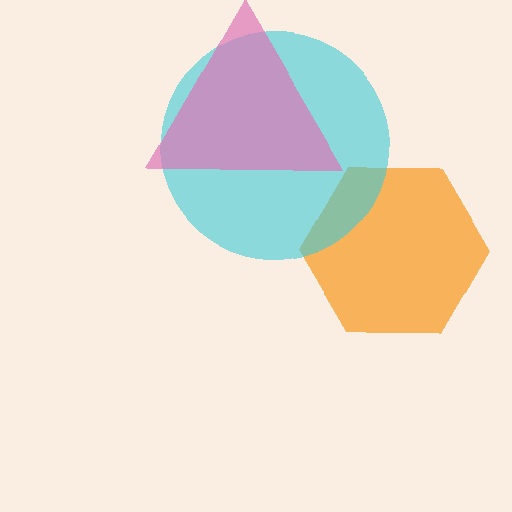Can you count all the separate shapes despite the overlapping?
Yes, there are 3 separate shapes.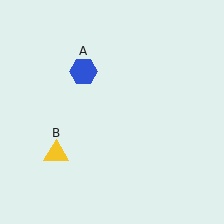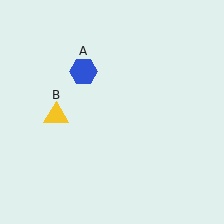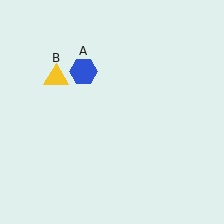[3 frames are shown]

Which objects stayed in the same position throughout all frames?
Blue hexagon (object A) remained stationary.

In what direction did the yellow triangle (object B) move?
The yellow triangle (object B) moved up.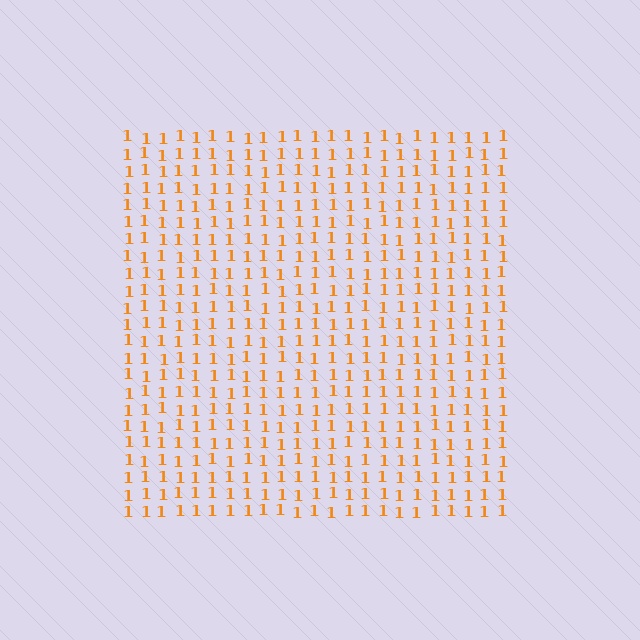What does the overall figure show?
The overall figure shows a square.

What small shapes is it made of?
It is made of small digit 1's.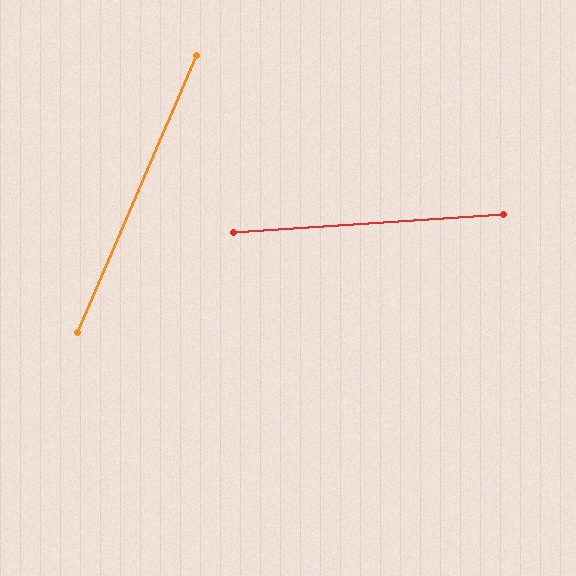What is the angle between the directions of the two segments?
Approximately 63 degrees.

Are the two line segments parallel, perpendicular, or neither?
Neither parallel nor perpendicular — they differ by about 63°.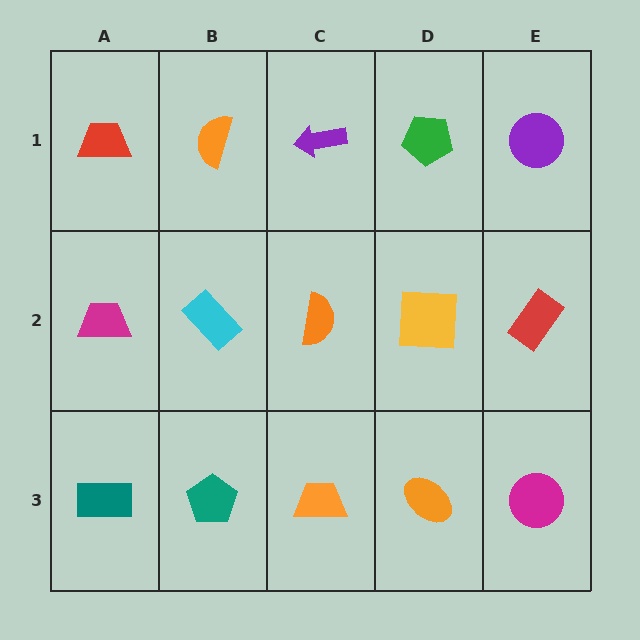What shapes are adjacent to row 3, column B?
A cyan rectangle (row 2, column B), a teal rectangle (row 3, column A), an orange trapezoid (row 3, column C).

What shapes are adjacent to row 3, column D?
A yellow square (row 2, column D), an orange trapezoid (row 3, column C), a magenta circle (row 3, column E).